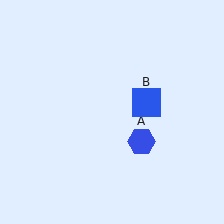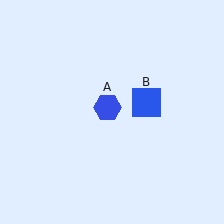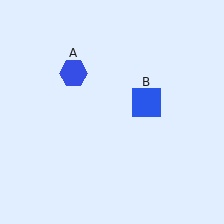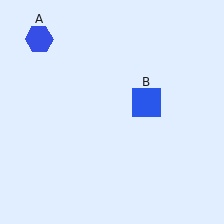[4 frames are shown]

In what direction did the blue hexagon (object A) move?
The blue hexagon (object A) moved up and to the left.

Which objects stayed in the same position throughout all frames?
Blue square (object B) remained stationary.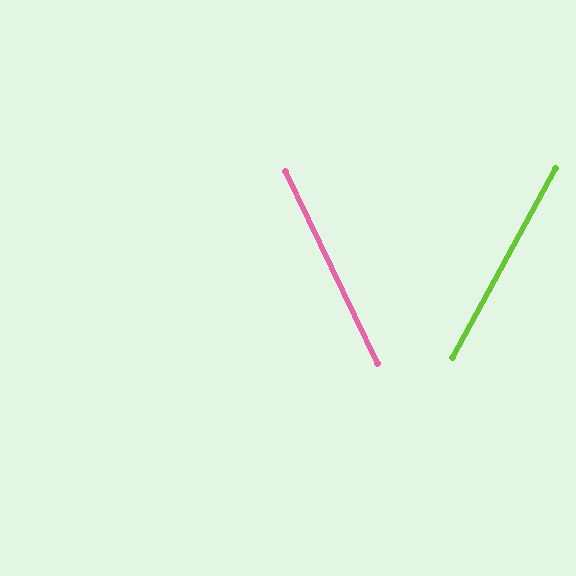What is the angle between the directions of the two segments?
Approximately 54 degrees.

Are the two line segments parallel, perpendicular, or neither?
Neither parallel nor perpendicular — they differ by about 54°.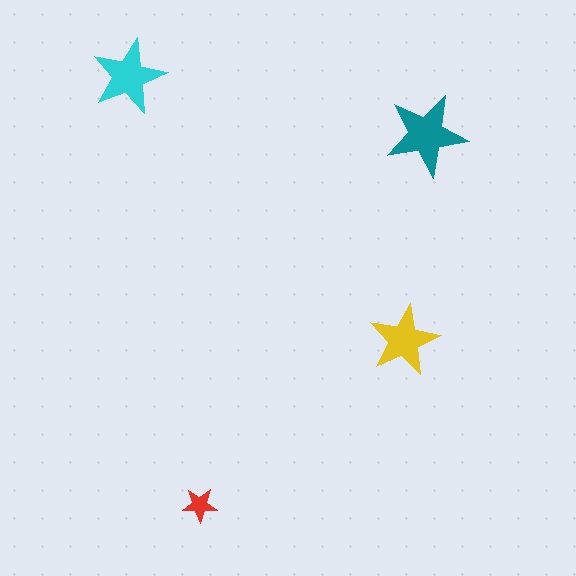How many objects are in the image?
There are 4 objects in the image.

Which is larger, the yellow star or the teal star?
The teal one.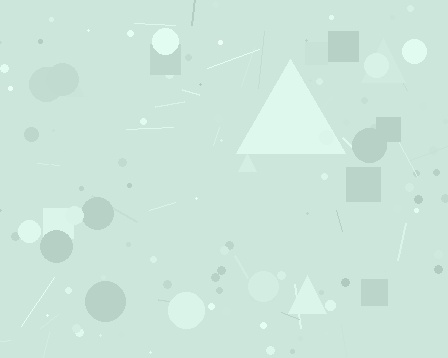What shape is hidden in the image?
A triangle is hidden in the image.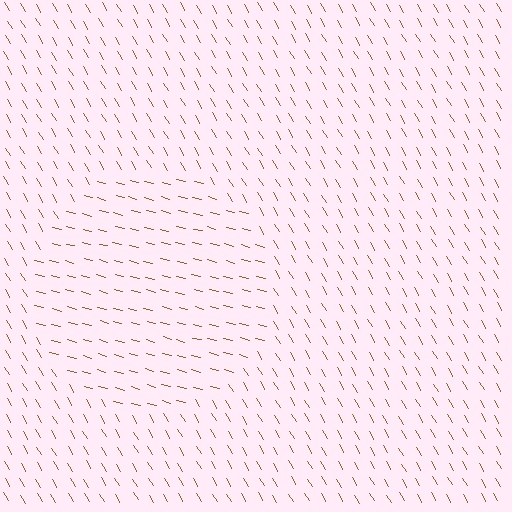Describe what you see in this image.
The image is filled with small brown line segments. A circle region in the image has lines oriented differently from the surrounding lines, creating a visible texture boundary.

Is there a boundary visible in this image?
Yes, there is a texture boundary formed by a change in line orientation.